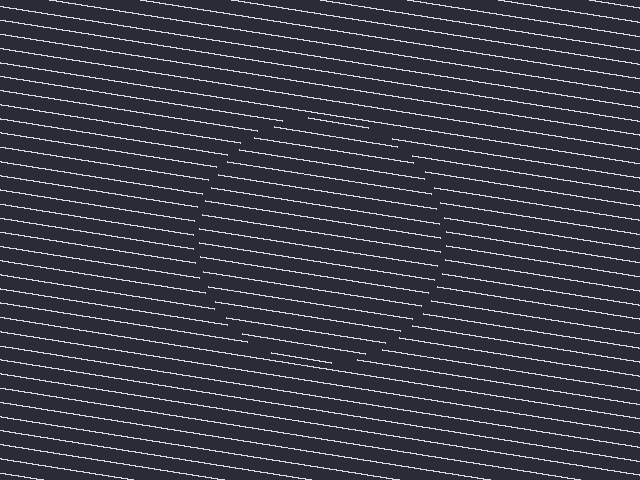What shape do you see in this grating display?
An illusory circle. The interior of the shape contains the same grating, shifted by half a period — the contour is defined by the phase discontinuity where line-ends from the inner and outer gratings abut.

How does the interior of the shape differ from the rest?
The interior of the shape contains the same grating, shifted by half a period — the contour is defined by the phase discontinuity where line-ends from the inner and outer gratings abut.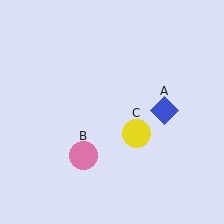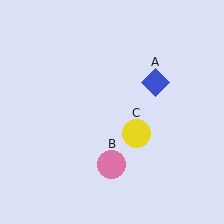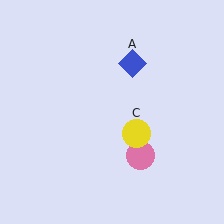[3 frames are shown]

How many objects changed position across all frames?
2 objects changed position: blue diamond (object A), pink circle (object B).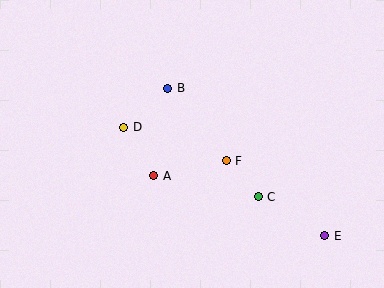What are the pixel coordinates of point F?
Point F is at (226, 161).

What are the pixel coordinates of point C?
Point C is at (258, 197).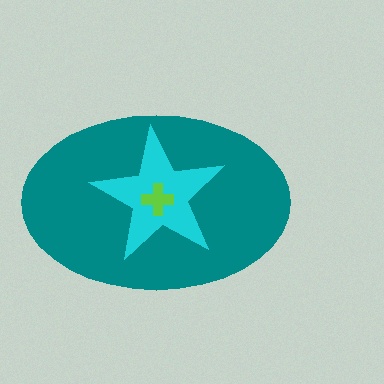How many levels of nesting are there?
3.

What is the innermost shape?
The lime cross.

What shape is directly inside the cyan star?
The lime cross.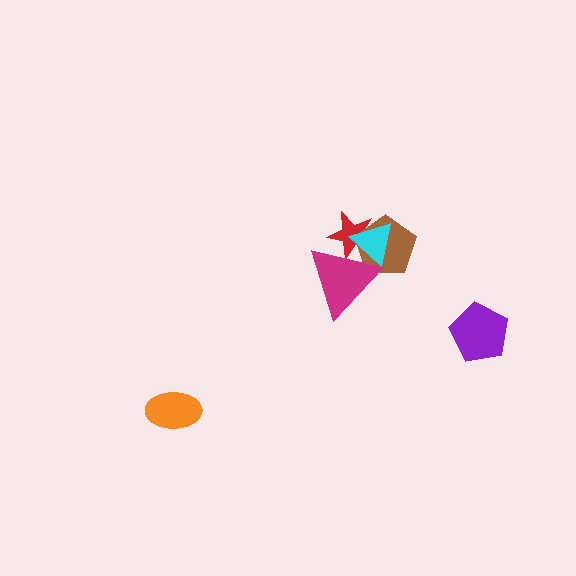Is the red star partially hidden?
Yes, it is partially covered by another shape.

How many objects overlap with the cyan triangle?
3 objects overlap with the cyan triangle.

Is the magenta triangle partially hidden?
Yes, it is partially covered by another shape.